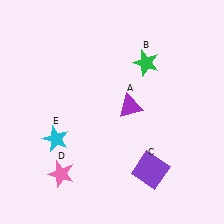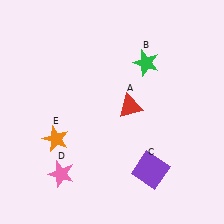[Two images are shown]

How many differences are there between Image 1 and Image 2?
There are 2 differences between the two images.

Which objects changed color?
A changed from purple to red. E changed from cyan to orange.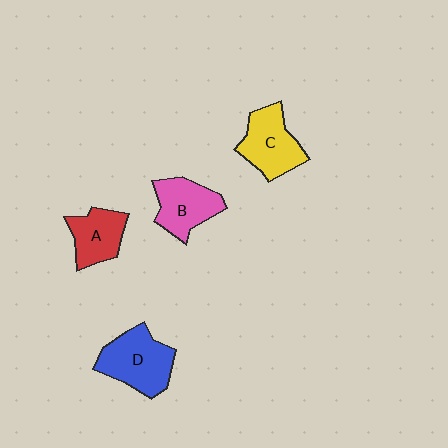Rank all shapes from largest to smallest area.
From largest to smallest: D (blue), C (yellow), B (pink), A (red).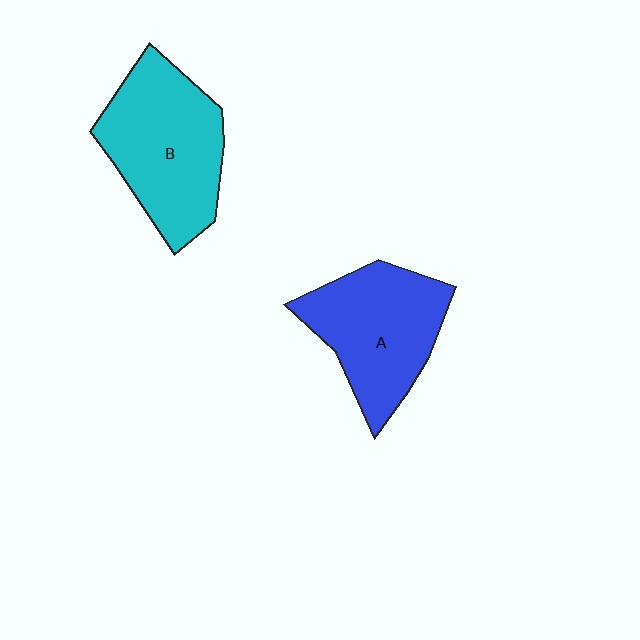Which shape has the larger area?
Shape B (cyan).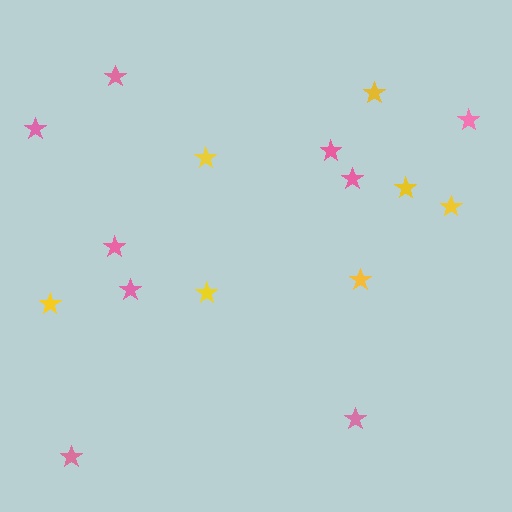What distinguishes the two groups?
There are 2 groups: one group of yellow stars (7) and one group of pink stars (9).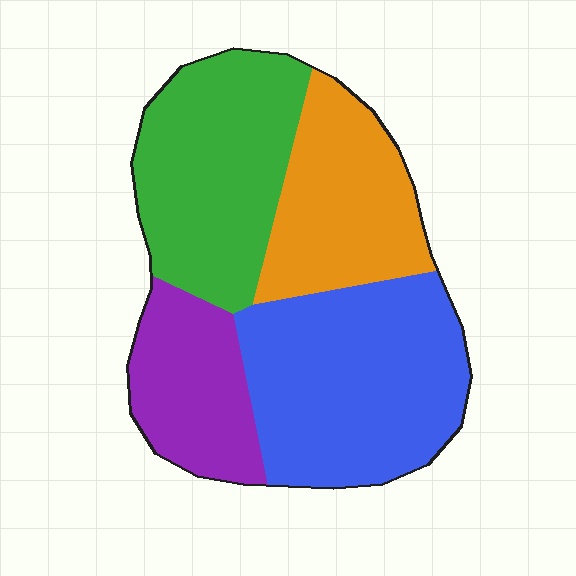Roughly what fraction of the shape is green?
Green covers roughly 30% of the shape.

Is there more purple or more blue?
Blue.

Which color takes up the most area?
Blue, at roughly 35%.